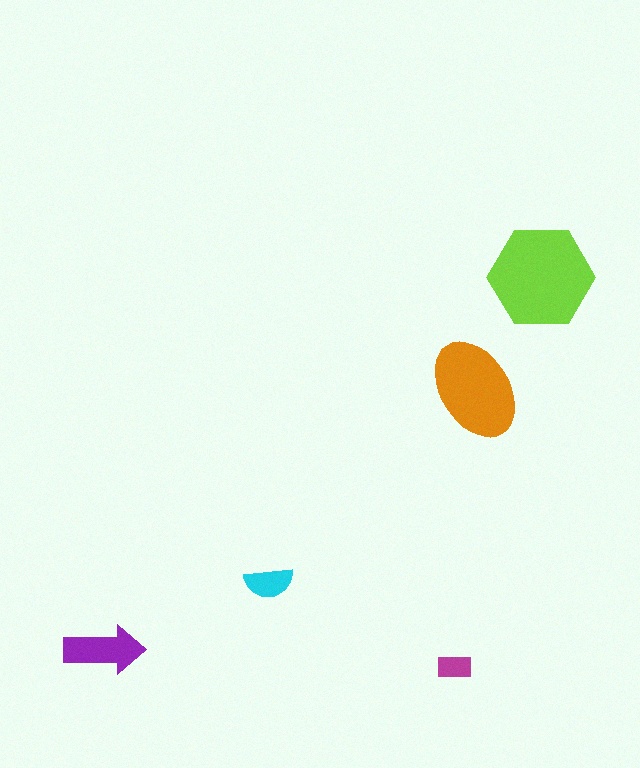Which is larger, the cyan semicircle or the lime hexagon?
The lime hexagon.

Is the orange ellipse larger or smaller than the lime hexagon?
Smaller.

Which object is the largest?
The lime hexagon.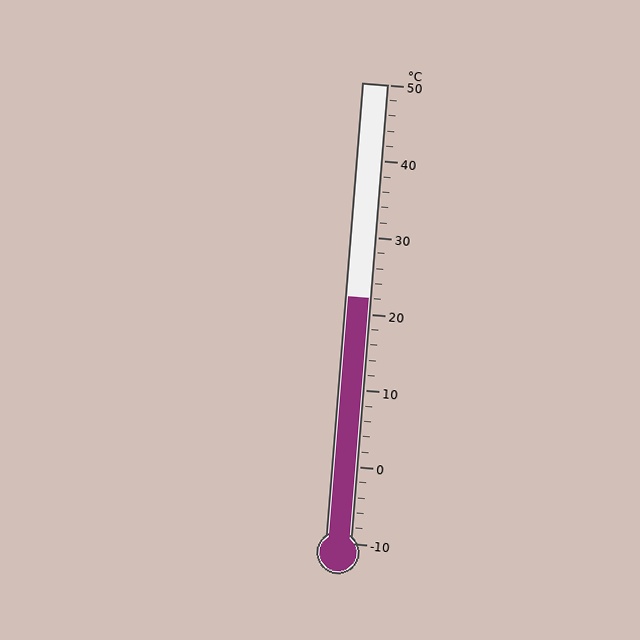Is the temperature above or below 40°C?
The temperature is below 40°C.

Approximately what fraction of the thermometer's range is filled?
The thermometer is filled to approximately 55% of its range.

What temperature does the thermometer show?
The thermometer shows approximately 22°C.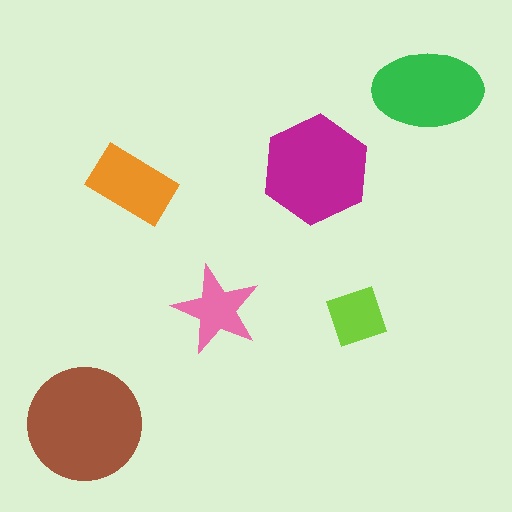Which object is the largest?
The brown circle.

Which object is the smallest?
The lime diamond.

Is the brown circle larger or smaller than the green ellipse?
Larger.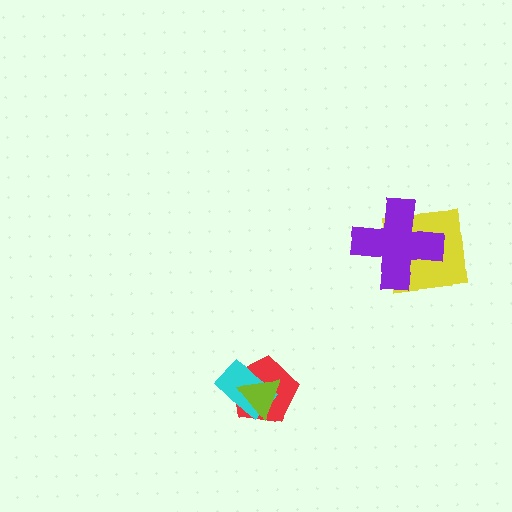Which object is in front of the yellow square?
The purple cross is in front of the yellow square.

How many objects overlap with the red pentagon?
2 objects overlap with the red pentagon.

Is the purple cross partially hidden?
No, no other shape covers it.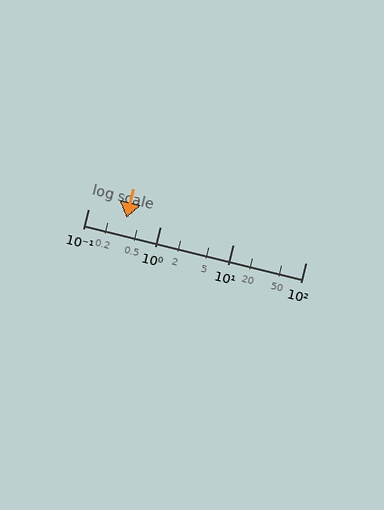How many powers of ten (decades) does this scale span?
The scale spans 3 decades, from 0.1 to 100.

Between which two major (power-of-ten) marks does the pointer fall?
The pointer is between 0.1 and 1.